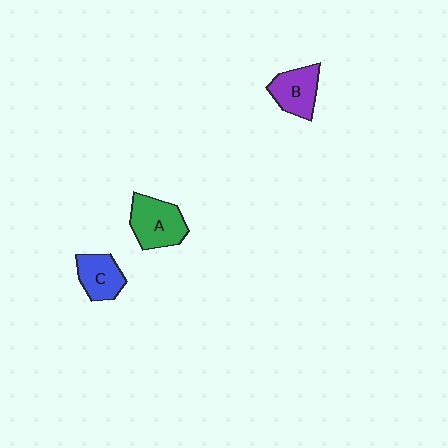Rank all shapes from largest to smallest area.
From largest to smallest: A (green), B (purple), C (blue).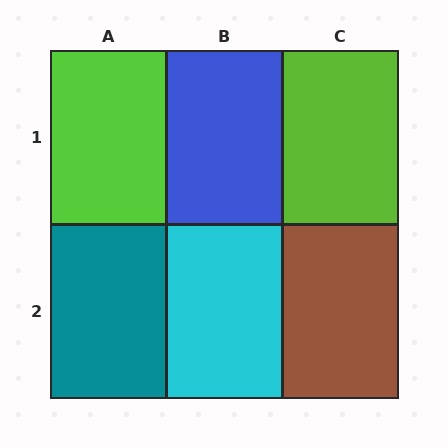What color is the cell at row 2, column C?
Brown.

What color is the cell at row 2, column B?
Cyan.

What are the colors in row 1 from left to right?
Lime, blue, lime.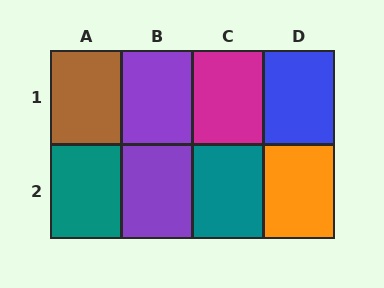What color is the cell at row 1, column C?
Magenta.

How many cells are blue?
1 cell is blue.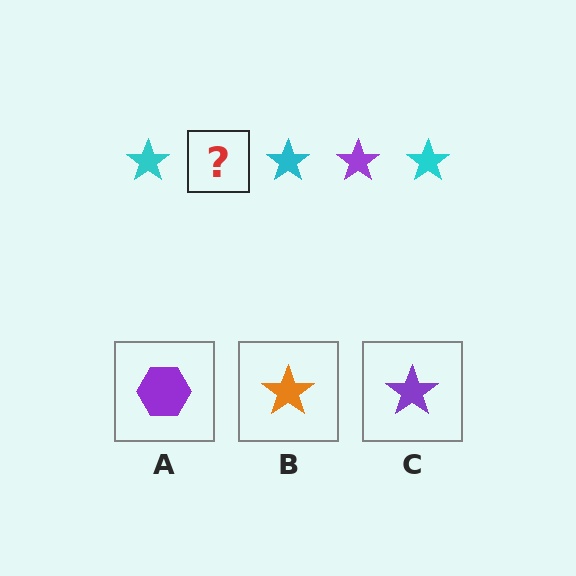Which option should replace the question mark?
Option C.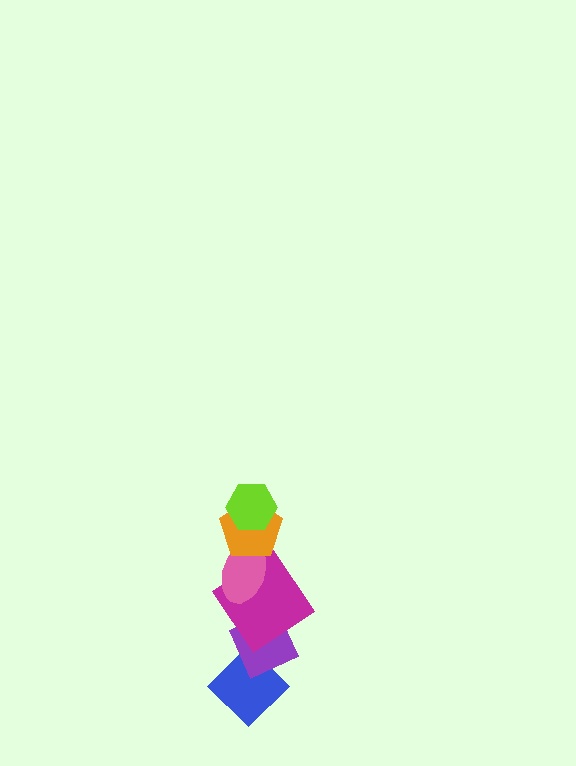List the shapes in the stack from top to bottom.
From top to bottom: the lime hexagon, the orange pentagon, the pink ellipse, the magenta diamond, the purple diamond, the blue diamond.